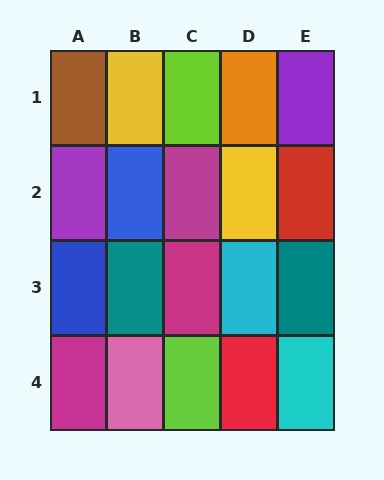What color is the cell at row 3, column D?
Cyan.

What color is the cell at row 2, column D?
Yellow.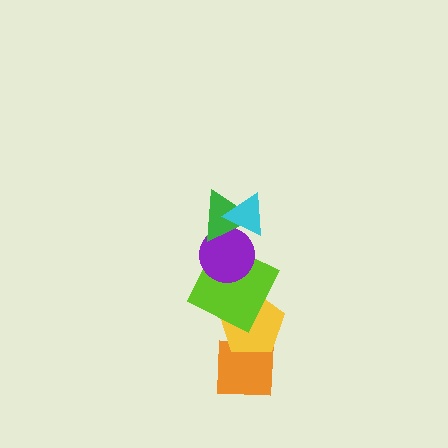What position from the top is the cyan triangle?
The cyan triangle is 1st from the top.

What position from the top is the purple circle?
The purple circle is 3rd from the top.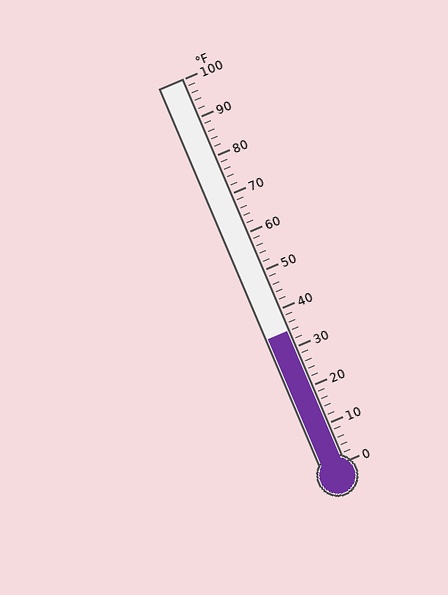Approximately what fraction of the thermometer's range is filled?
The thermometer is filled to approximately 35% of its range.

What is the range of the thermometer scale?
The thermometer scale ranges from 0°F to 100°F.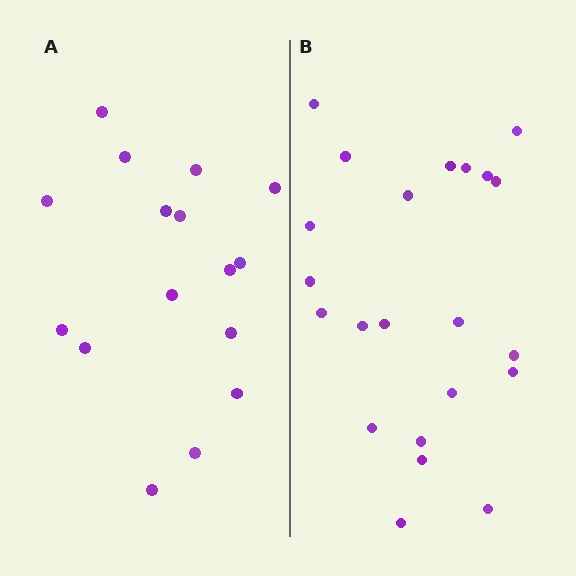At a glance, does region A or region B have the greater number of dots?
Region B (the right region) has more dots.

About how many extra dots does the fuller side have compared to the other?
Region B has about 6 more dots than region A.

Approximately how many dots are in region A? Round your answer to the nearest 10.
About 20 dots. (The exact count is 16, which rounds to 20.)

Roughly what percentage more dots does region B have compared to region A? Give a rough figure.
About 40% more.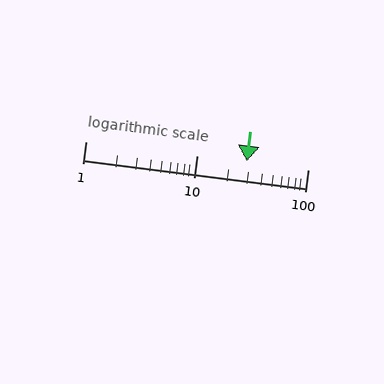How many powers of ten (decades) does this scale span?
The scale spans 2 decades, from 1 to 100.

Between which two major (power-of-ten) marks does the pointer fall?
The pointer is between 10 and 100.